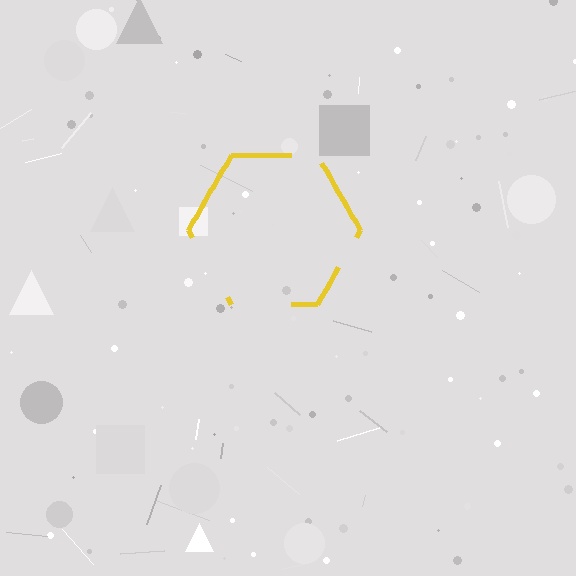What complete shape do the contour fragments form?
The contour fragments form a hexagon.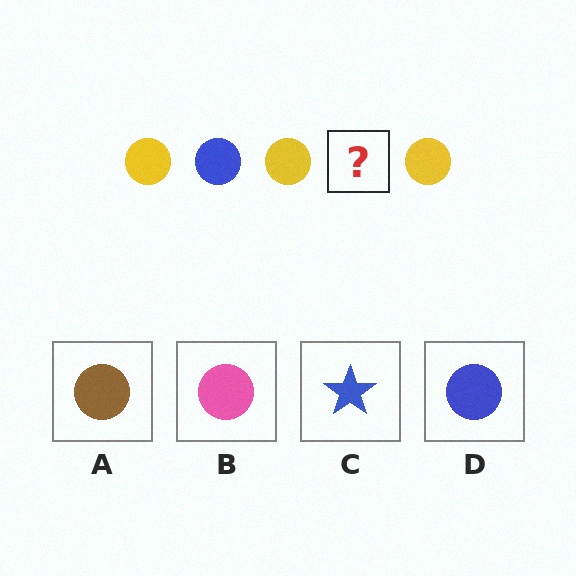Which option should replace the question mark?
Option D.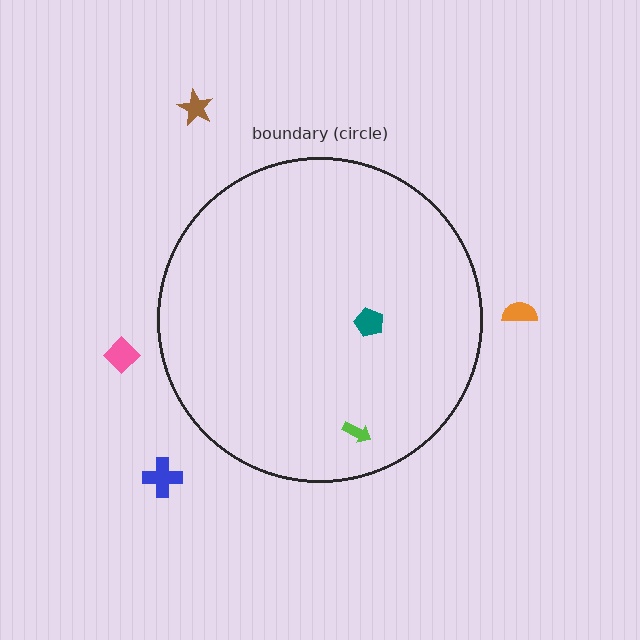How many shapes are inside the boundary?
2 inside, 4 outside.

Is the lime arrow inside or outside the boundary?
Inside.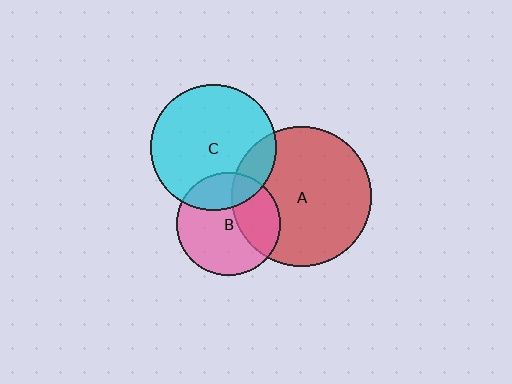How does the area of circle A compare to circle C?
Approximately 1.2 times.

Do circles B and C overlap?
Yes.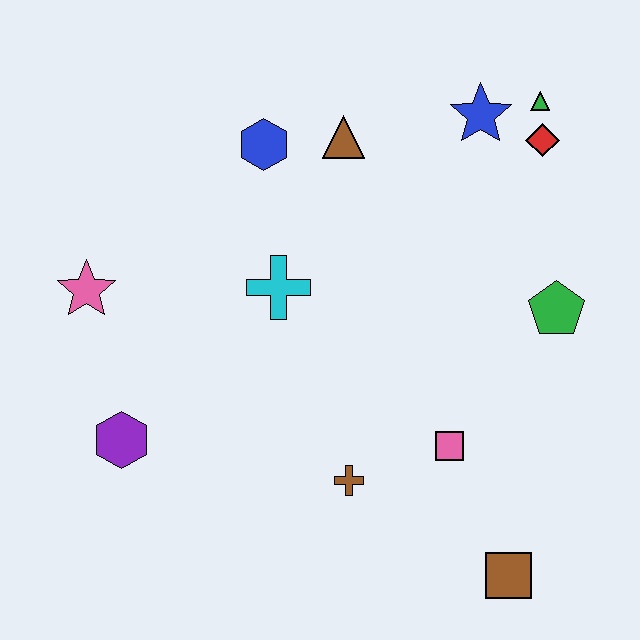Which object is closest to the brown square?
The pink square is closest to the brown square.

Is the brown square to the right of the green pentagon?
No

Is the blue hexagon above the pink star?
Yes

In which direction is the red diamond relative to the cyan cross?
The red diamond is to the right of the cyan cross.